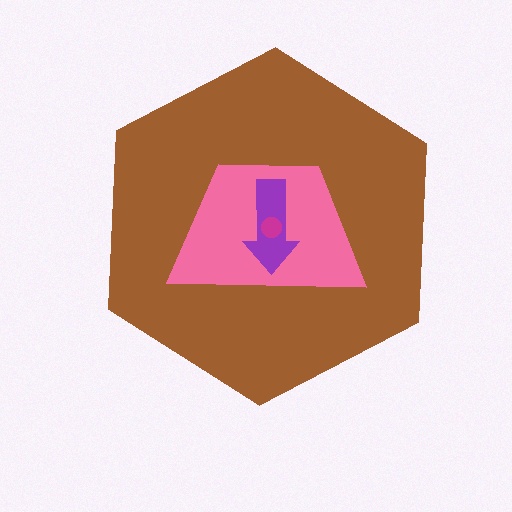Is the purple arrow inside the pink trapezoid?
Yes.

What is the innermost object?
The magenta circle.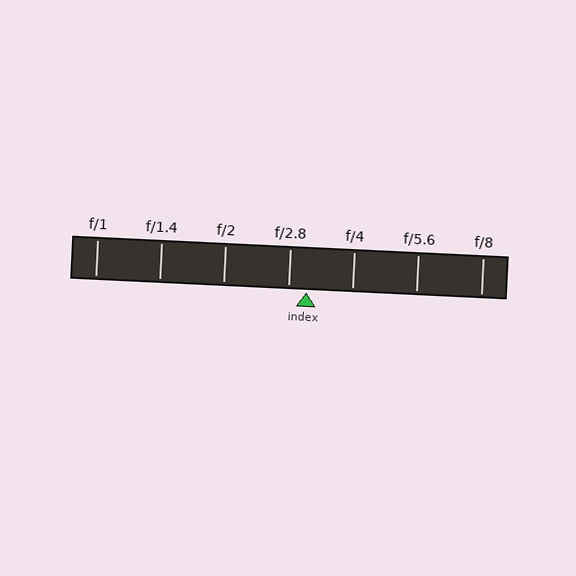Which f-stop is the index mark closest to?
The index mark is closest to f/2.8.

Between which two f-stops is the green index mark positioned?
The index mark is between f/2.8 and f/4.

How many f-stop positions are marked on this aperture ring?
There are 7 f-stop positions marked.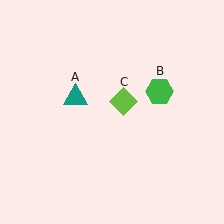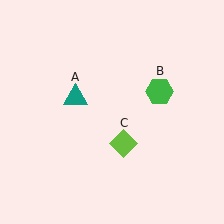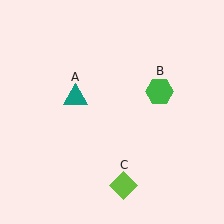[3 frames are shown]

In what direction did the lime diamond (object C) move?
The lime diamond (object C) moved down.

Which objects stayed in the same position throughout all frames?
Teal triangle (object A) and green hexagon (object B) remained stationary.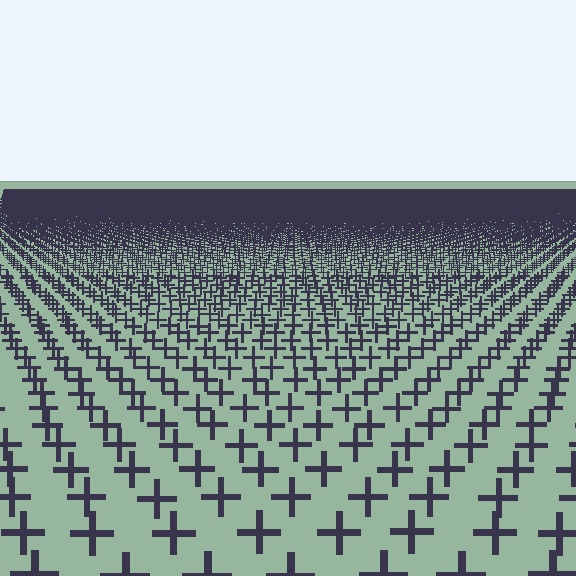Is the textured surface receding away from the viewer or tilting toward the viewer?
The surface is receding away from the viewer. Texture elements get smaller and denser toward the top.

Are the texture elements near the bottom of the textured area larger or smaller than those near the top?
Larger. Near the bottom, elements are closer to the viewer and appear at a bigger on-screen size.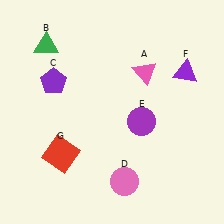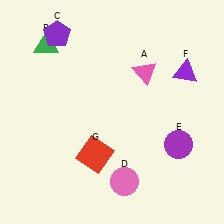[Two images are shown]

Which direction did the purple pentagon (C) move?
The purple pentagon (C) moved up.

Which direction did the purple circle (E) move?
The purple circle (E) moved right.